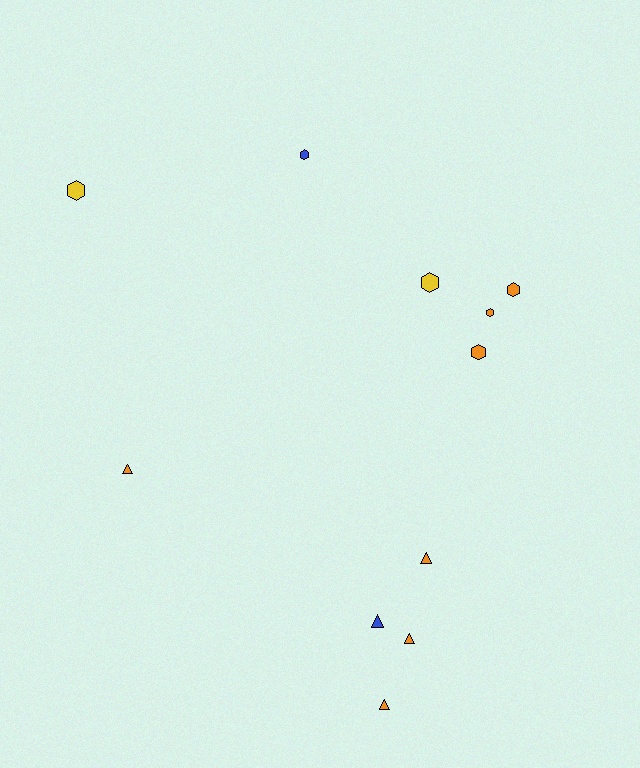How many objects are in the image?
There are 11 objects.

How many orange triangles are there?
There are 4 orange triangles.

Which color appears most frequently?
Orange, with 7 objects.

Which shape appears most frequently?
Hexagon, with 6 objects.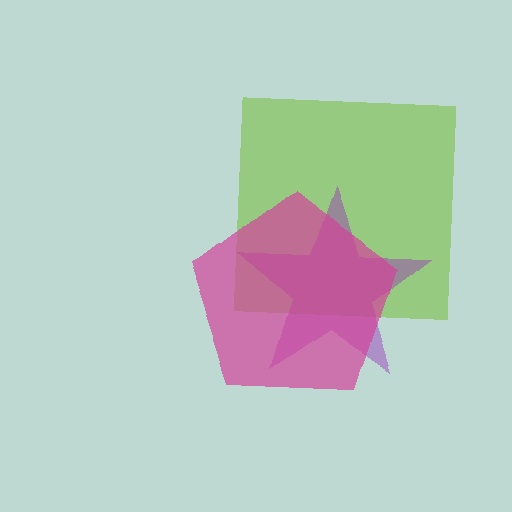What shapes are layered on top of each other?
The layered shapes are: a lime square, a purple star, a magenta pentagon.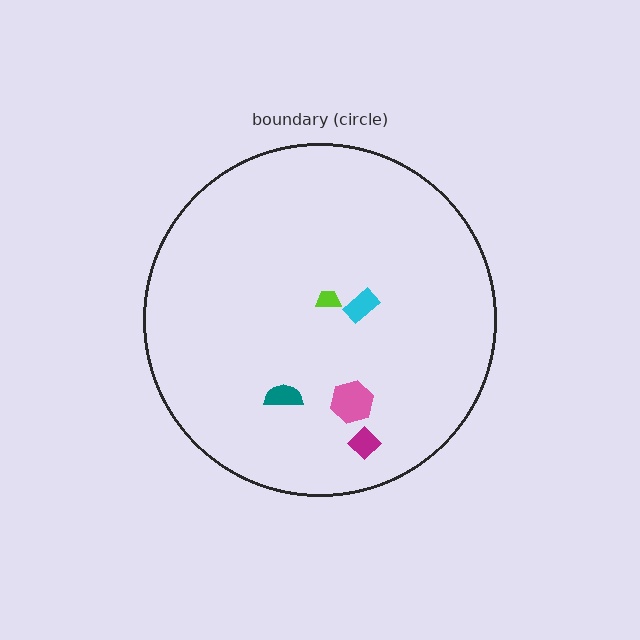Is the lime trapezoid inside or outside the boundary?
Inside.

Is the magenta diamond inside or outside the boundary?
Inside.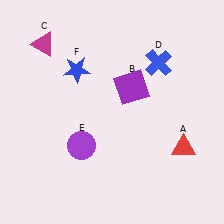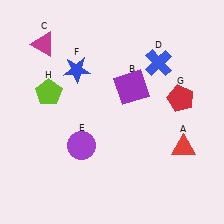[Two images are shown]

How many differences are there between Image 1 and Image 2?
There are 2 differences between the two images.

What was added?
A red pentagon (G), a lime pentagon (H) were added in Image 2.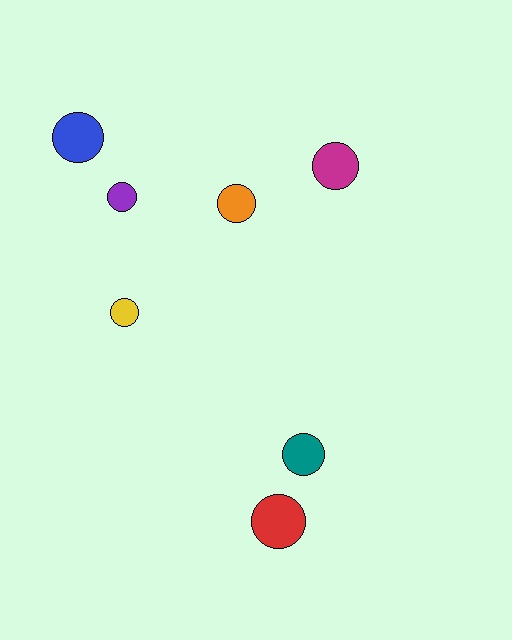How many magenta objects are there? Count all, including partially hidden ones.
There is 1 magenta object.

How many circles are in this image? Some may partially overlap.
There are 7 circles.